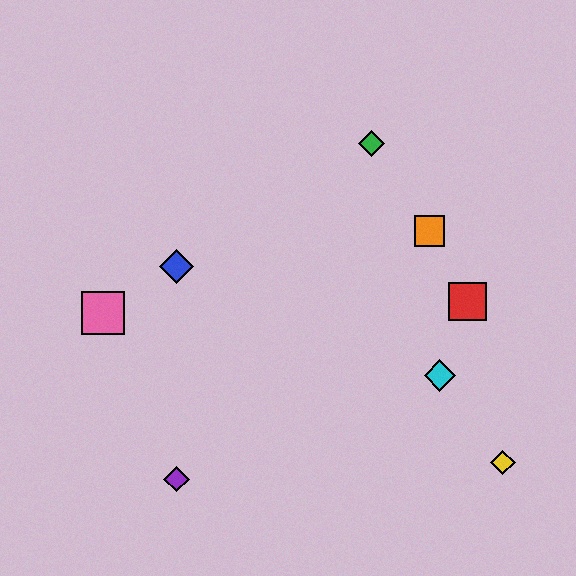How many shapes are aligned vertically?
2 shapes (the blue diamond, the purple diamond) are aligned vertically.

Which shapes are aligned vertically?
The blue diamond, the purple diamond are aligned vertically.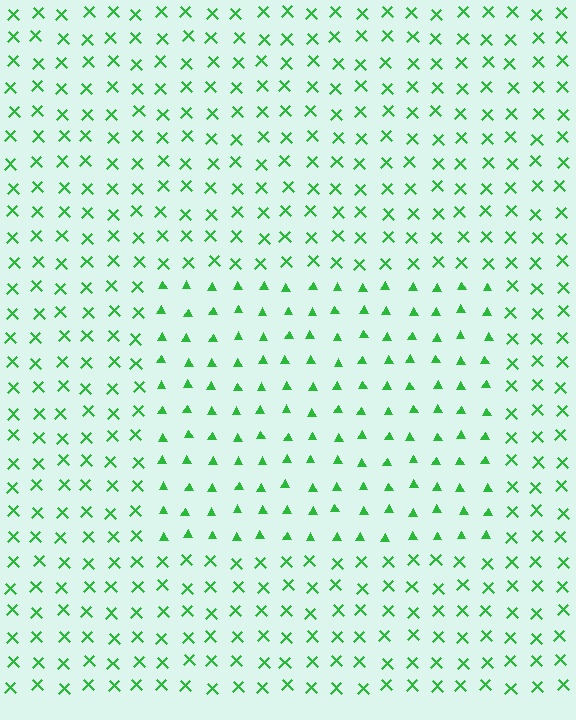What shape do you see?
I see a rectangle.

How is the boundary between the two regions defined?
The boundary is defined by a change in element shape: triangles inside vs. X marks outside. All elements share the same color and spacing.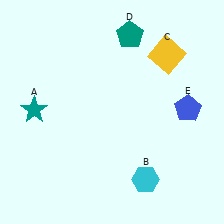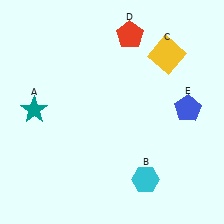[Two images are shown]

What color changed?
The pentagon (D) changed from teal in Image 1 to red in Image 2.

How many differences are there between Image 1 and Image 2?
There is 1 difference between the two images.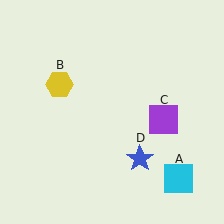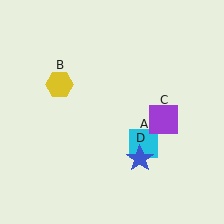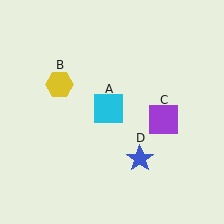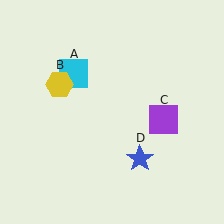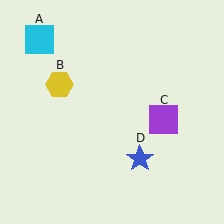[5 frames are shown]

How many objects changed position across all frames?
1 object changed position: cyan square (object A).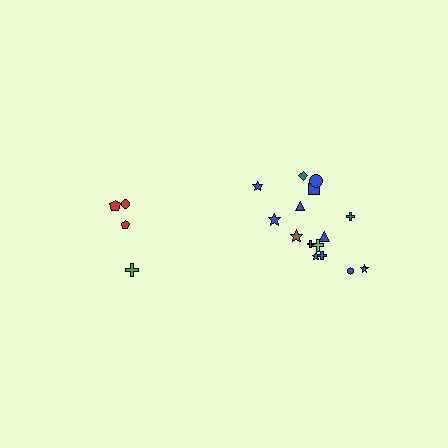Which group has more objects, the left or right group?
The right group.